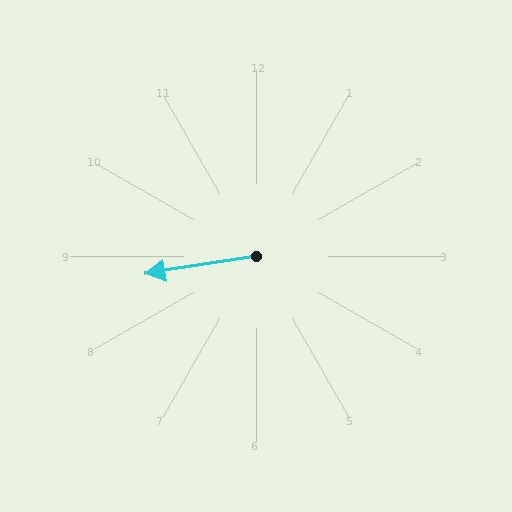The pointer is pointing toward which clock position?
Roughly 9 o'clock.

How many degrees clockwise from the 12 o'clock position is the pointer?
Approximately 261 degrees.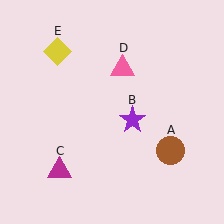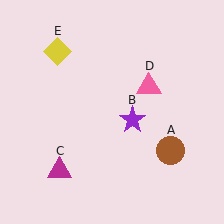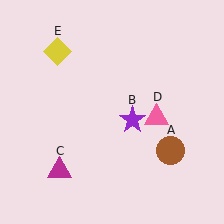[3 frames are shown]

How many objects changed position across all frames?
1 object changed position: pink triangle (object D).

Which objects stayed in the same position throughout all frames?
Brown circle (object A) and purple star (object B) and magenta triangle (object C) and yellow diamond (object E) remained stationary.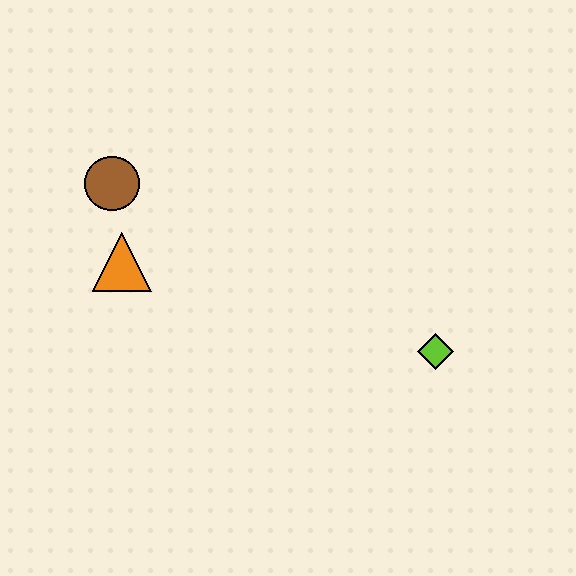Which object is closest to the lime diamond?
The orange triangle is closest to the lime diamond.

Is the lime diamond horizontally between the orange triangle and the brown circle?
No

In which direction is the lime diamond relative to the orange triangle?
The lime diamond is to the right of the orange triangle.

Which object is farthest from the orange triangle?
The lime diamond is farthest from the orange triangle.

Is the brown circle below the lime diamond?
No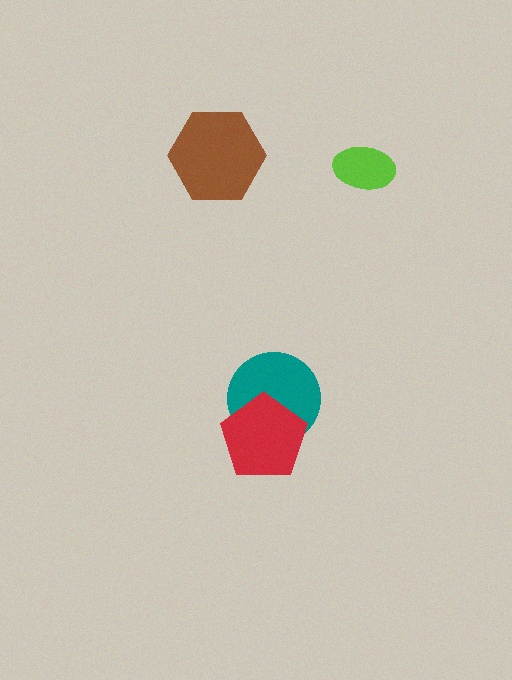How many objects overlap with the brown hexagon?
0 objects overlap with the brown hexagon.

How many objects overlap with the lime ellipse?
0 objects overlap with the lime ellipse.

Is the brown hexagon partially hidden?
No, no other shape covers it.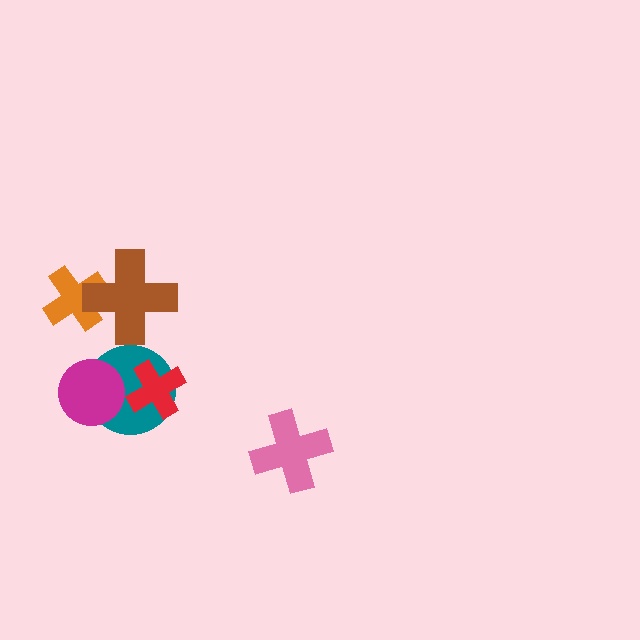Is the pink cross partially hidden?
No, no other shape covers it.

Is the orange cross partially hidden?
Yes, it is partially covered by another shape.